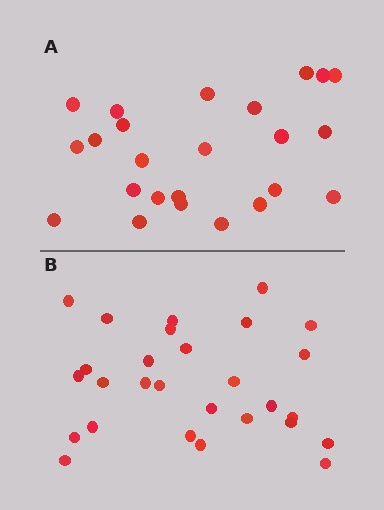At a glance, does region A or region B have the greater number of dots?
Region B (the bottom region) has more dots.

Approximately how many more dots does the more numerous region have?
Region B has about 4 more dots than region A.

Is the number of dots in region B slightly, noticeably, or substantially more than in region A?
Region B has only slightly more — the two regions are fairly close. The ratio is roughly 1.2 to 1.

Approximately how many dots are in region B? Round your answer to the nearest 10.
About 30 dots. (The exact count is 28, which rounds to 30.)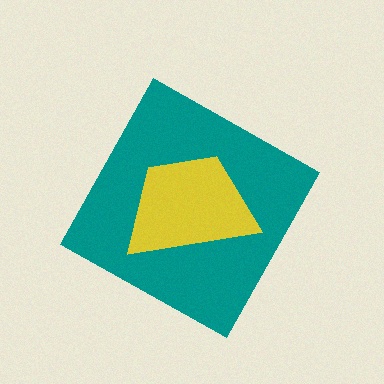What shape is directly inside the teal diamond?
The yellow trapezoid.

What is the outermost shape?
The teal diamond.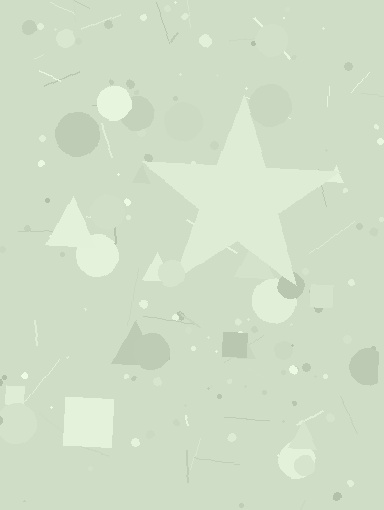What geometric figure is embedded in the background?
A star is embedded in the background.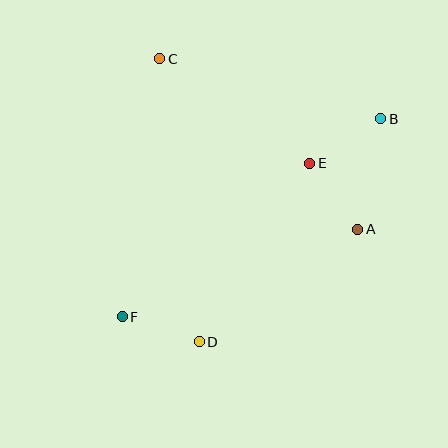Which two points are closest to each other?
Points D and F are closest to each other.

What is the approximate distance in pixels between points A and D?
The distance between A and D is approximately 194 pixels.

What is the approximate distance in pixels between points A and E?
The distance between A and E is approximately 82 pixels.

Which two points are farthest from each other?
Points B and F are farthest from each other.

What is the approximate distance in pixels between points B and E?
The distance between B and E is approximately 84 pixels.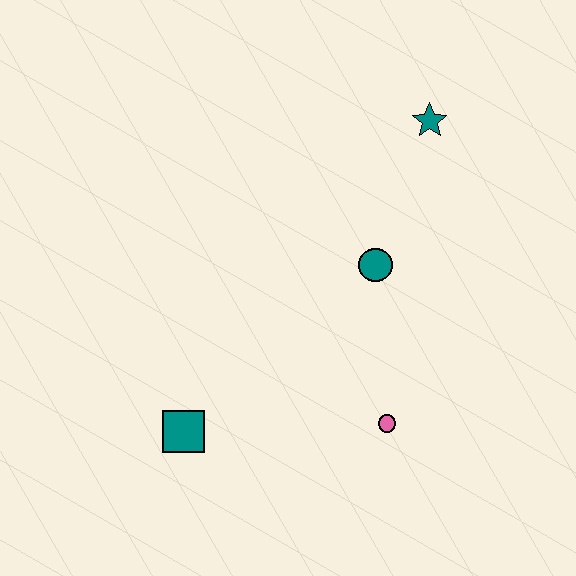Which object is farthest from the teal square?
The teal star is farthest from the teal square.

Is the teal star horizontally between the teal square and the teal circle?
No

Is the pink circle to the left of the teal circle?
No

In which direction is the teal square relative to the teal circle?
The teal square is to the left of the teal circle.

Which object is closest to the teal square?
The pink circle is closest to the teal square.